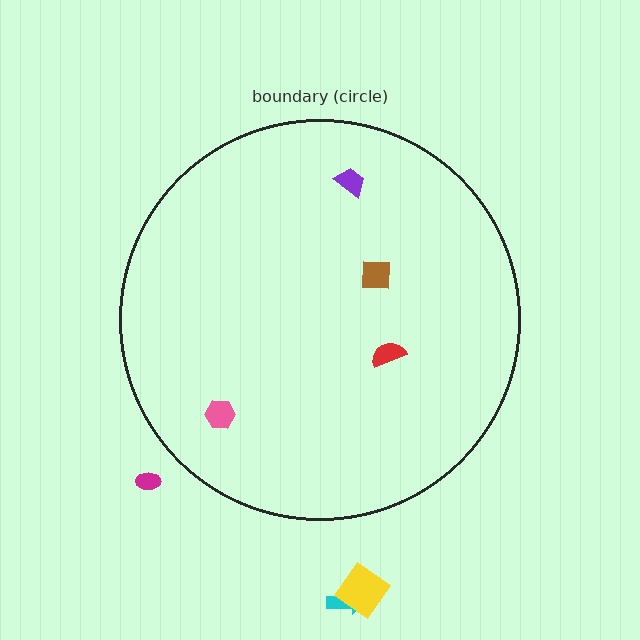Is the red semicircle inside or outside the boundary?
Inside.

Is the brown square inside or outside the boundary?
Inside.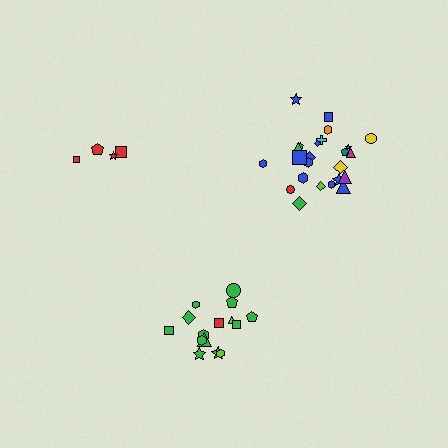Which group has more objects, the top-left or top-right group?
The top-right group.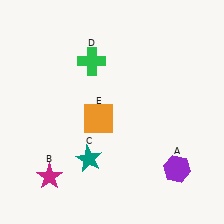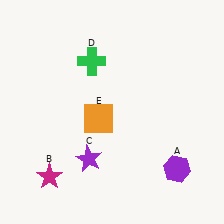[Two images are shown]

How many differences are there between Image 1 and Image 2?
There is 1 difference between the two images.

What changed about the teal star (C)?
In Image 1, C is teal. In Image 2, it changed to purple.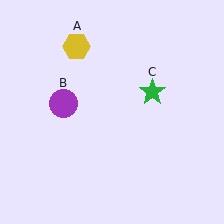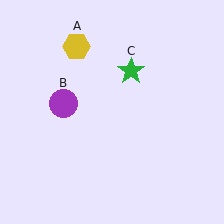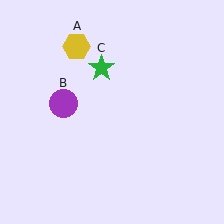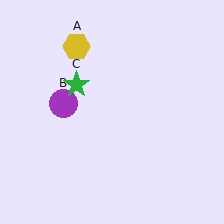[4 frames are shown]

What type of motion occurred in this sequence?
The green star (object C) rotated counterclockwise around the center of the scene.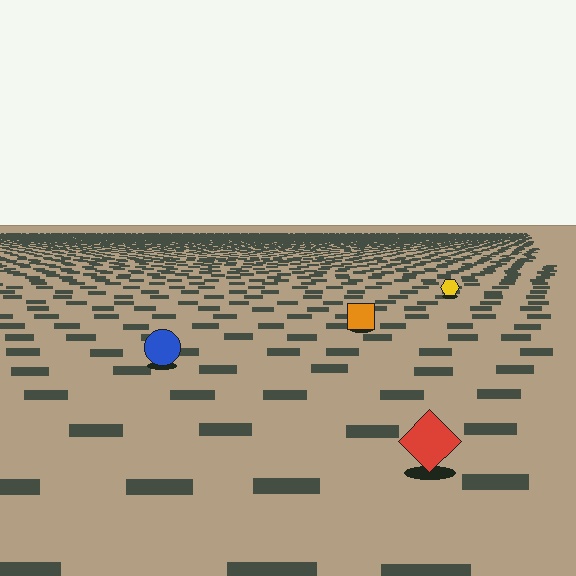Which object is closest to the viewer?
The red diamond is closest. The texture marks near it are larger and more spread out.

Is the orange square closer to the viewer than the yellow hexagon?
Yes. The orange square is closer — you can tell from the texture gradient: the ground texture is coarser near it.